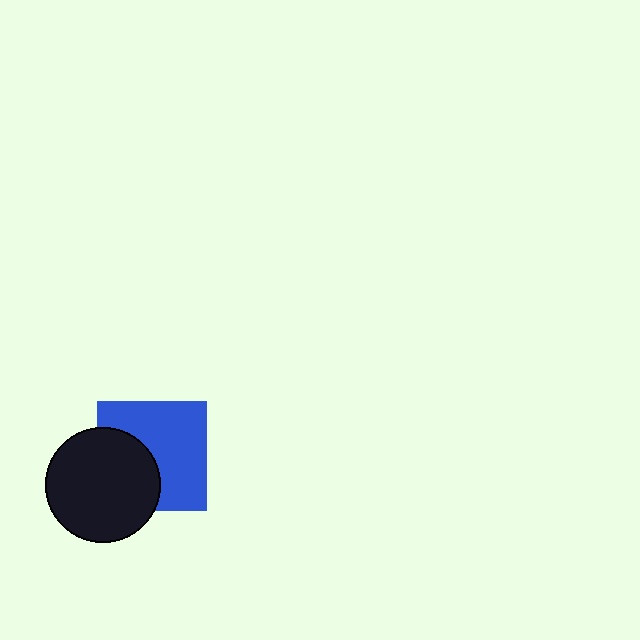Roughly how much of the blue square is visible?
About half of it is visible (roughly 62%).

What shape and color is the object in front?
The object in front is a black circle.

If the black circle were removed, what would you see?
You would see the complete blue square.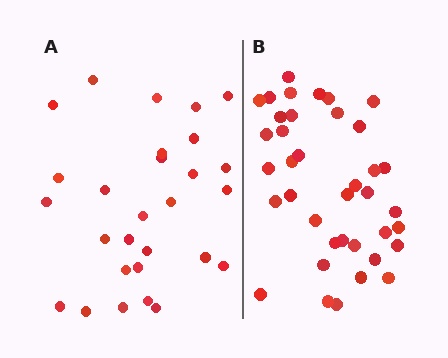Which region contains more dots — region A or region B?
Region B (the right region) has more dots.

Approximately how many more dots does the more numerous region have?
Region B has roughly 10 or so more dots than region A.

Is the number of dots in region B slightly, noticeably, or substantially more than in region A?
Region B has noticeably more, but not dramatically so. The ratio is roughly 1.4 to 1.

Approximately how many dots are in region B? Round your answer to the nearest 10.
About 40 dots. (The exact count is 38, which rounds to 40.)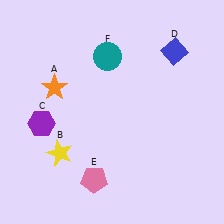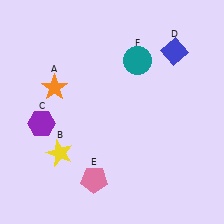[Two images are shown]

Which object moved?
The teal circle (F) moved right.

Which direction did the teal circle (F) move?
The teal circle (F) moved right.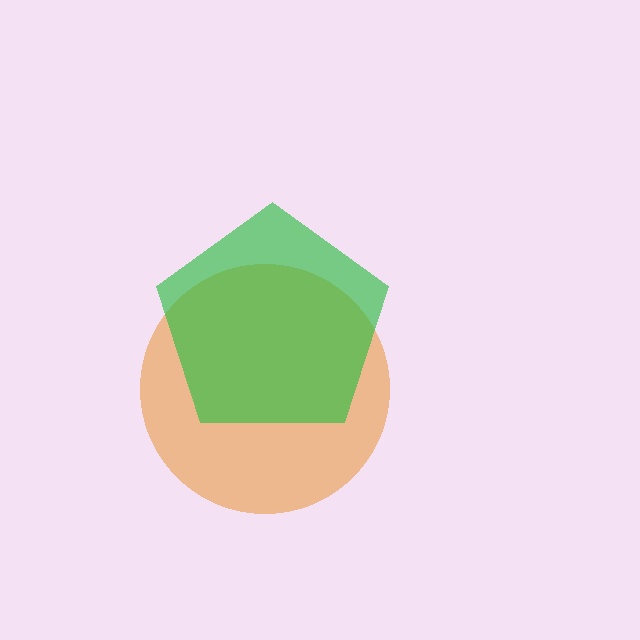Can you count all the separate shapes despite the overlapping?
Yes, there are 2 separate shapes.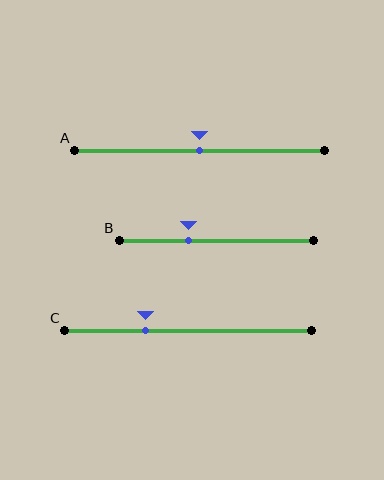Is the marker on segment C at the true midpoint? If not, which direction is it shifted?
No, the marker on segment C is shifted to the left by about 17% of the segment length.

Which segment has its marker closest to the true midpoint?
Segment A has its marker closest to the true midpoint.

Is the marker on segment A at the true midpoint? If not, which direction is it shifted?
Yes, the marker on segment A is at the true midpoint.